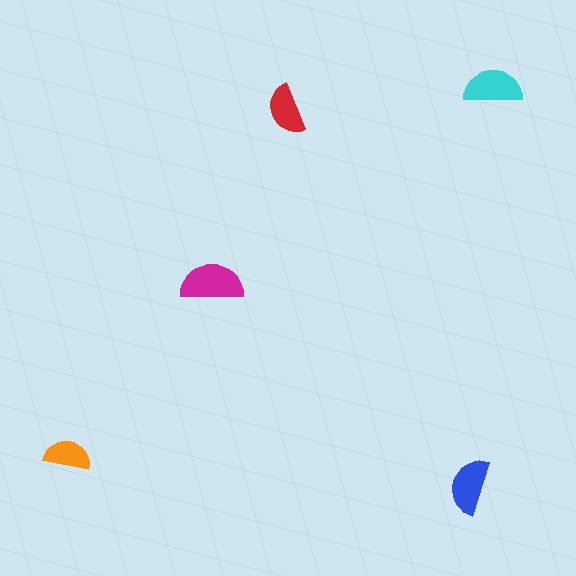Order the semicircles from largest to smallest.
the magenta one, the cyan one, the blue one, the red one, the orange one.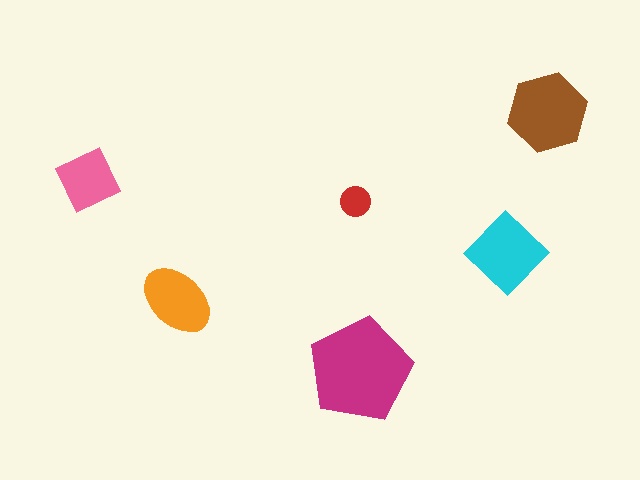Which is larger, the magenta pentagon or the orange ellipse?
The magenta pentagon.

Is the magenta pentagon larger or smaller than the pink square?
Larger.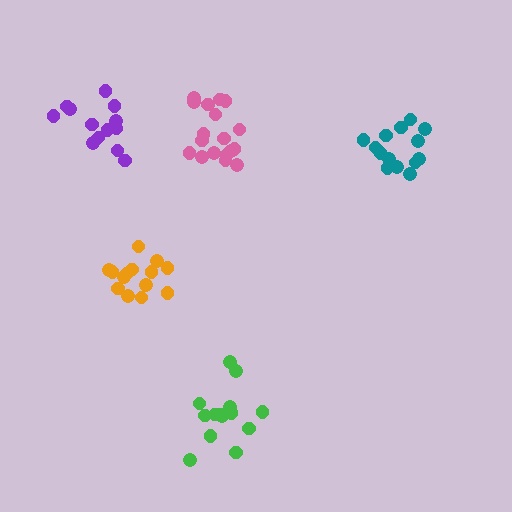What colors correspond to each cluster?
The clusters are colored: orange, purple, pink, green, teal.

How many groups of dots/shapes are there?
There are 5 groups.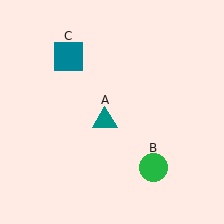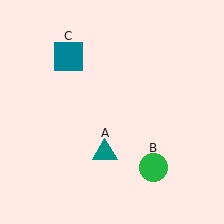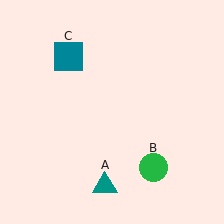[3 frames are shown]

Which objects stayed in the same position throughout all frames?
Green circle (object B) and teal square (object C) remained stationary.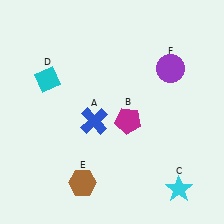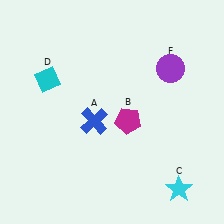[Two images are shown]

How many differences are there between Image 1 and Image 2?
There is 1 difference between the two images.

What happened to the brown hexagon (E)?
The brown hexagon (E) was removed in Image 2. It was in the bottom-left area of Image 1.